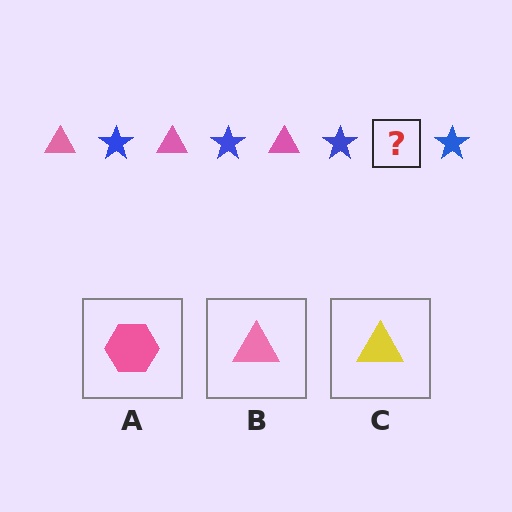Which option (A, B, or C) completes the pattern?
B.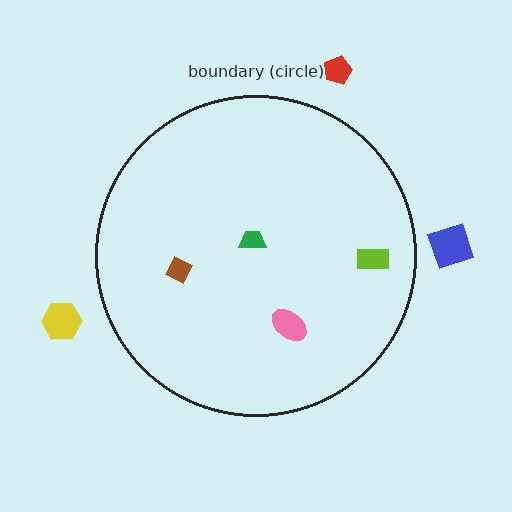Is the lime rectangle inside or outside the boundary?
Inside.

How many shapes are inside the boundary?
4 inside, 3 outside.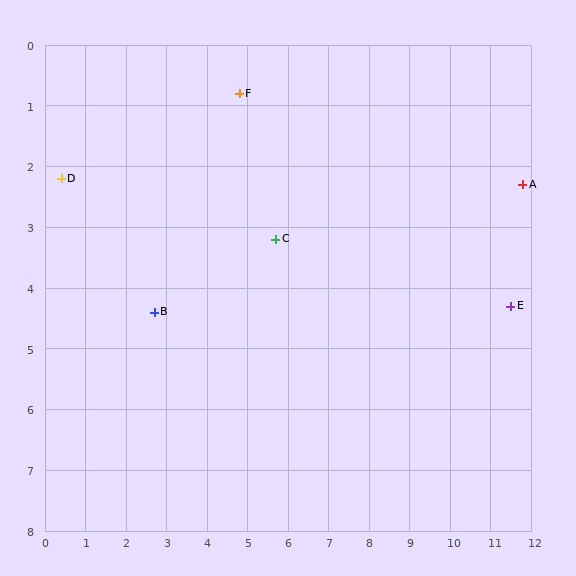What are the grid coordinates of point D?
Point D is at approximately (0.4, 2.2).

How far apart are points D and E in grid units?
Points D and E are about 11.3 grid units apart.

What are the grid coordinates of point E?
Point E is at approximately (11.5, 4.3).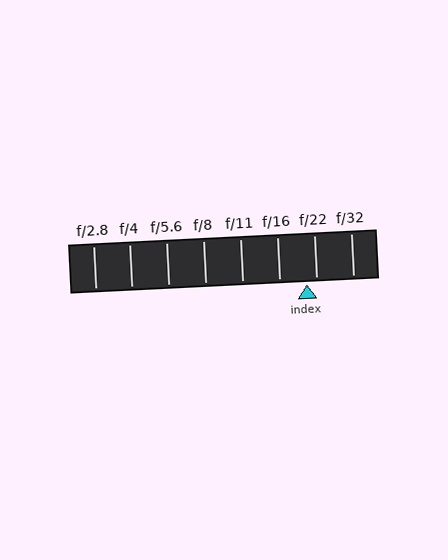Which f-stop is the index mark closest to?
The index mark is closest to f/22.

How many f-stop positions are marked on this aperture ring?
There are 8 f-stop positions marked.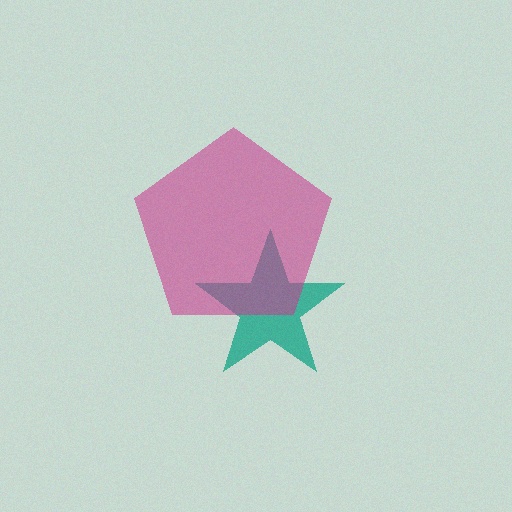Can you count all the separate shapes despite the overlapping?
Yes, there are 2 separate shapes.